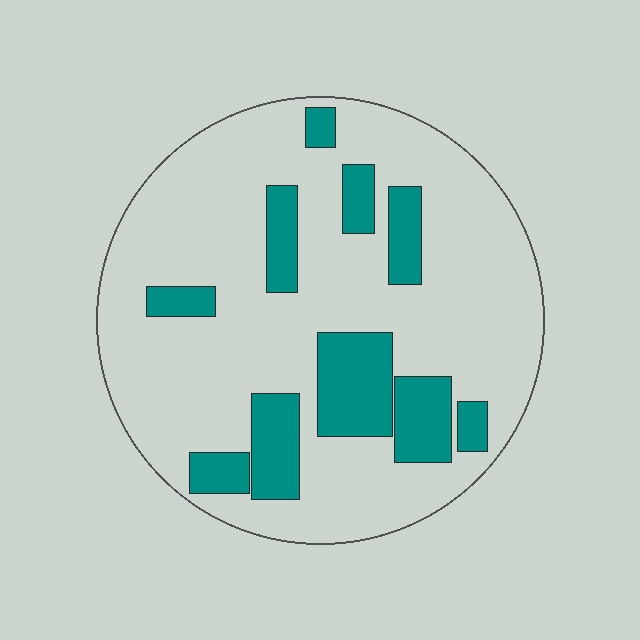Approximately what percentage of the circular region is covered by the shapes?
Approximately 20%.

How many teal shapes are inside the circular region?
10.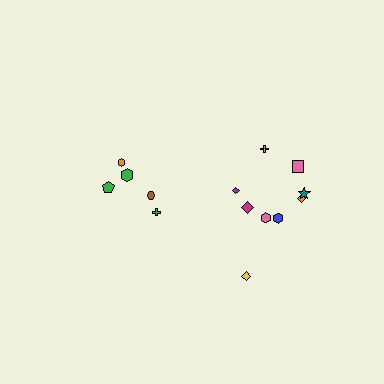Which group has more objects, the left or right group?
The right group.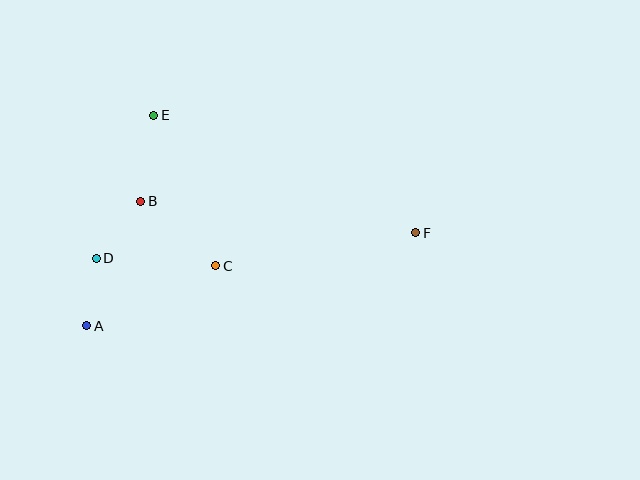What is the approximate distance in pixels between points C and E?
The distance between C and E is approximately 163 pixels.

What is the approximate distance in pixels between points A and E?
The distance between A and E is approximately 221 pixels.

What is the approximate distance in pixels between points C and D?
The distance between C and D is approximately 120 pixels.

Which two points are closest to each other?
Points A and D are closest to each other.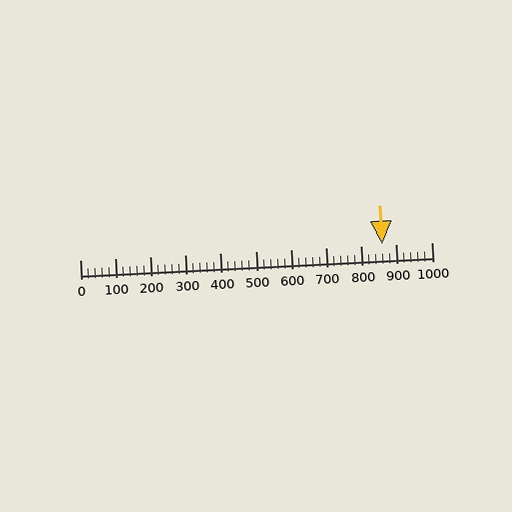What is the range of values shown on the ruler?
The ruler shows values from 0 to 1000.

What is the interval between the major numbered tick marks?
The major tick marks are spaced 100 units apart.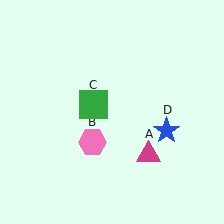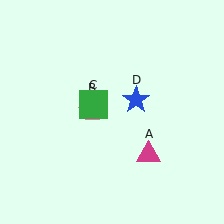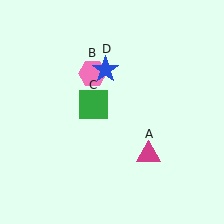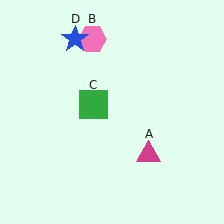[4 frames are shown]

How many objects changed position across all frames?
2 objects changed position: pink hexagon (object B), blue star (object D).